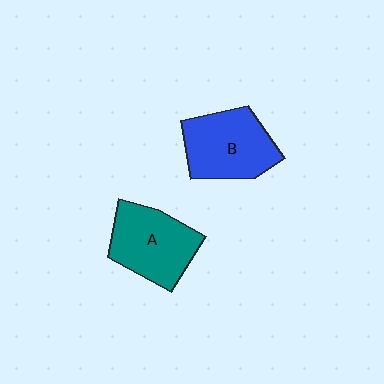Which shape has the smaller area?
Shape A (teal).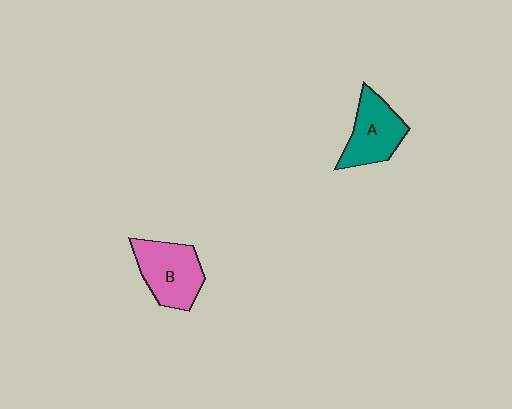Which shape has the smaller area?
Shape A (teal).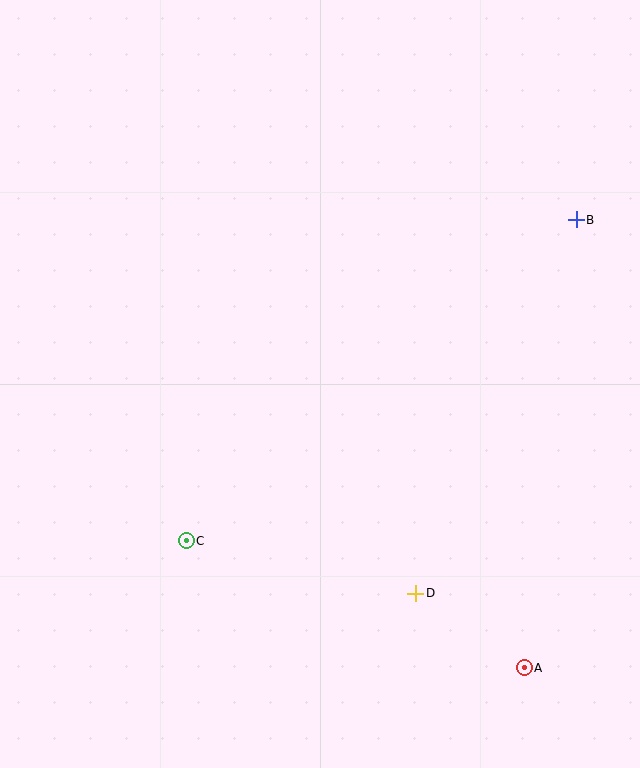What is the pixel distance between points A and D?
The distance between A and D is 132 pixels.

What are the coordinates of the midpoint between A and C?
The midpoint between A and C is at (355, 604).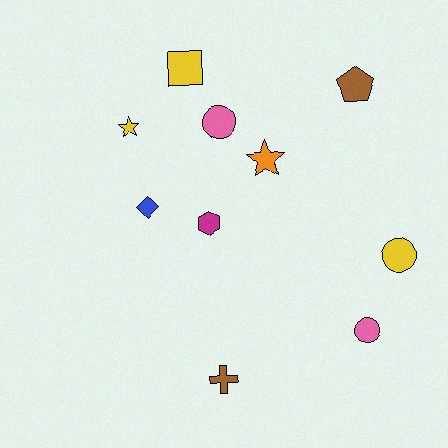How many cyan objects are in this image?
There are no cyan objects.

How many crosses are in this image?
There is 1 cross.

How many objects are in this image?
There are 10 objects.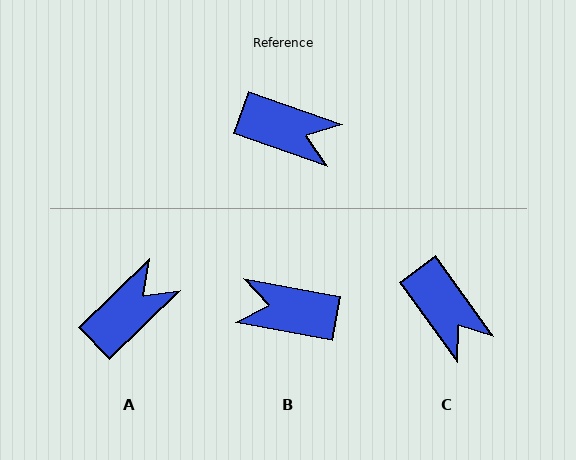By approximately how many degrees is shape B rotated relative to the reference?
Approximately 171 degrees clockwise.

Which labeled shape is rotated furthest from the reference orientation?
B, about 171 degrees away.